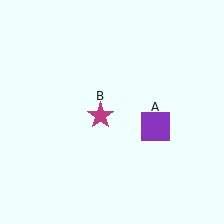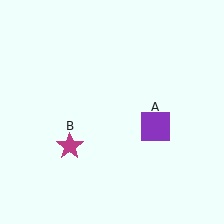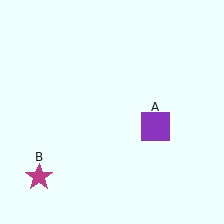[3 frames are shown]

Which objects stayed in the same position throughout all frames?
Purple square (object A) remained stationary.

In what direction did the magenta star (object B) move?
The magenta star (object B) moved down and to the left.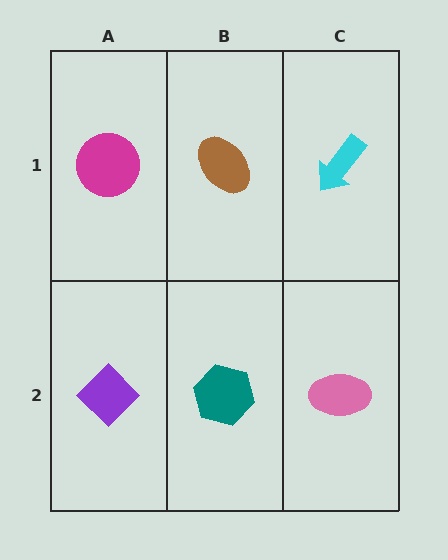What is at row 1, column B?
A brown ellipse.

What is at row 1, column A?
A magenta circle.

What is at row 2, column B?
A teal hexagon.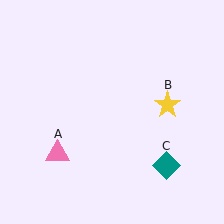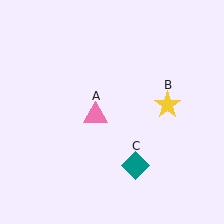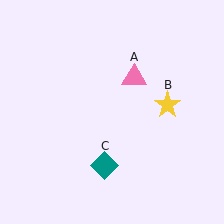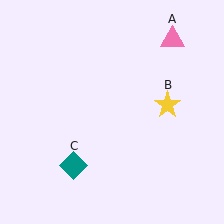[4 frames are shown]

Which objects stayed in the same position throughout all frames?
Yellow star (object B) remained stationary.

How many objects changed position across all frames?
2 objects changed position: pink triangle (object A), teal diamond (object C).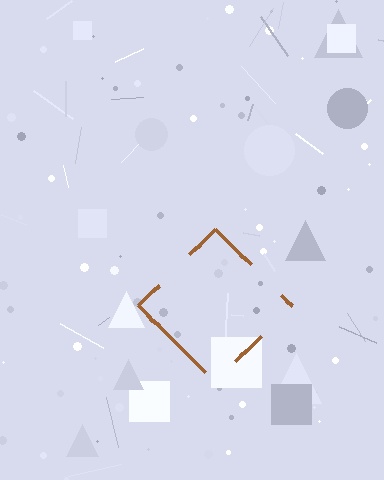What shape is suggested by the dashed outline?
The dashed outline suggests a diamond.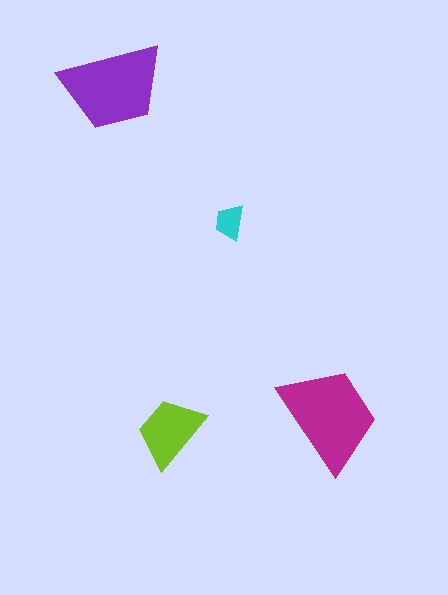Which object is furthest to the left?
The purple trapezoid is leftmost.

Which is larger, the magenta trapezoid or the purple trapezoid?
The magenta one.